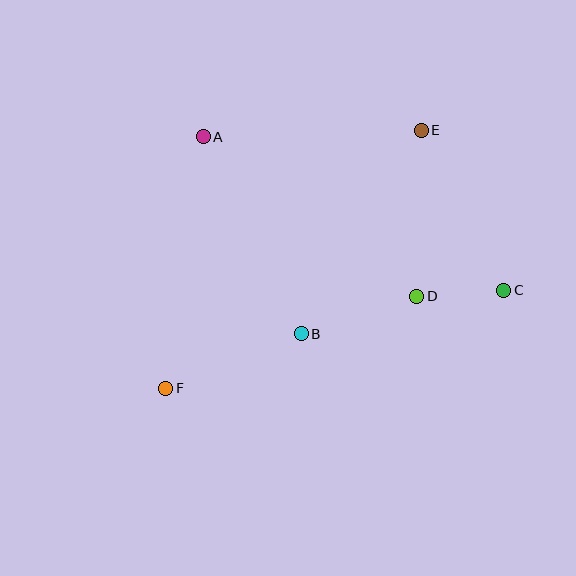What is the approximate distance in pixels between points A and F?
The distance between A and F is approximately 254 pixels.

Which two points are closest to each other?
Points C and D are closest to each other.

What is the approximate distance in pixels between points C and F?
The distance between C and F is approximately 352 pixels.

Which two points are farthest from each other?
Points E and F are farthest from each other.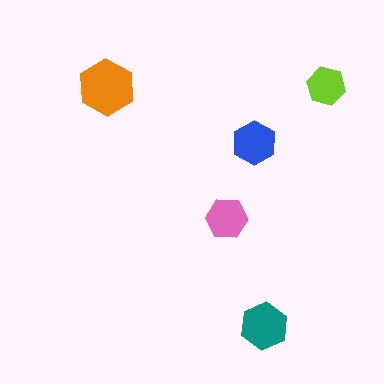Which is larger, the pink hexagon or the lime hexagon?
The pink one.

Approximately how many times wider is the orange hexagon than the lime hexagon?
About 1.5 times wider.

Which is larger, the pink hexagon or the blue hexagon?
The blue one.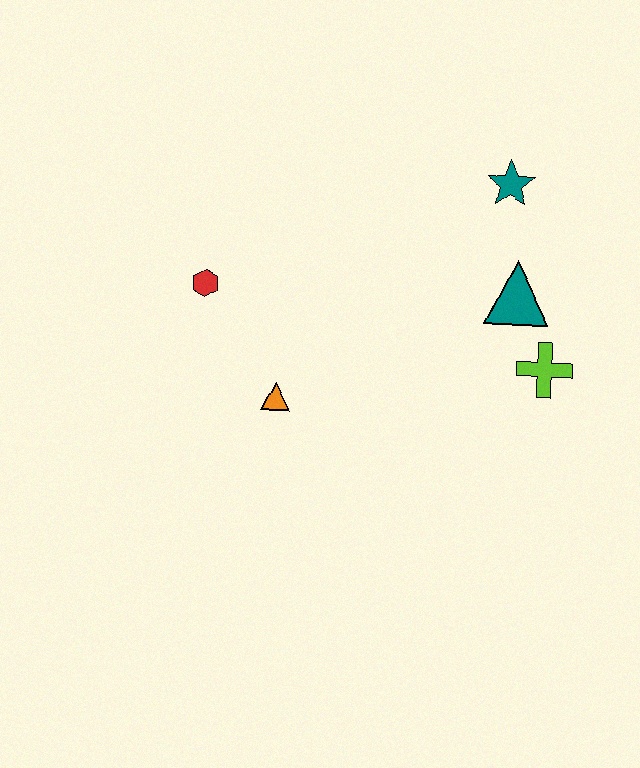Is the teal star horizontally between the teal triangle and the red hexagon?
Yes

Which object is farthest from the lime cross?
The red hexagon is farthest from the lime cross.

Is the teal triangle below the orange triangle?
No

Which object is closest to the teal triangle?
The lime cross is closest to the teal triangle.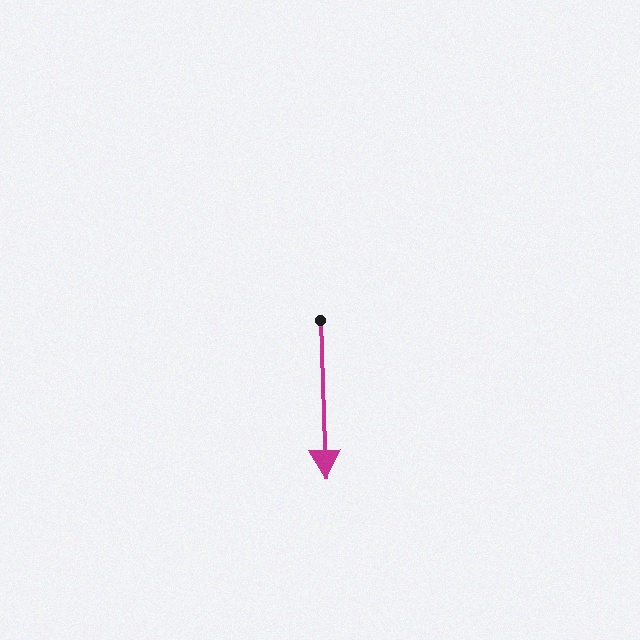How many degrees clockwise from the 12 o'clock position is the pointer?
Approximately 178 degrees.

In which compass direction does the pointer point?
South.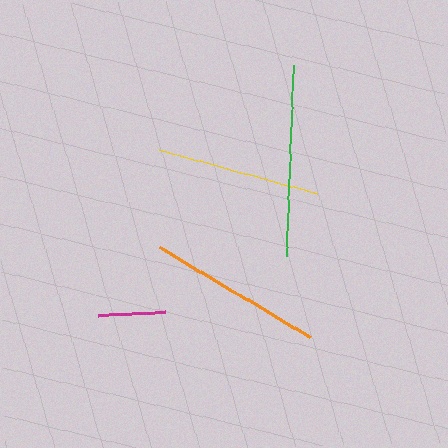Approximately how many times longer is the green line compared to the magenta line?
The green line is approximately 2.8 times the length of the magenta line.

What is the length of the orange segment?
The orange segment is approximately 176 pixels long.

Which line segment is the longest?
The green line is the longest at approximately 190 pixels.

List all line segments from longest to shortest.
From longest to shortest: green, orange, yellow, magenta.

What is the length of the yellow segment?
The yellow segment is approximately 164 pixels long.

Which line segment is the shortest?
The magenta line is the shortest at approximately 68 pixels.